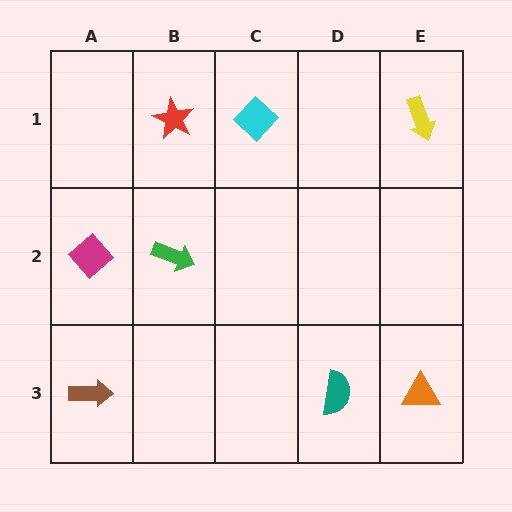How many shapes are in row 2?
2 shapes.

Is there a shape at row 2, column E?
No, that cell is empty.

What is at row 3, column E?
An orange triangle.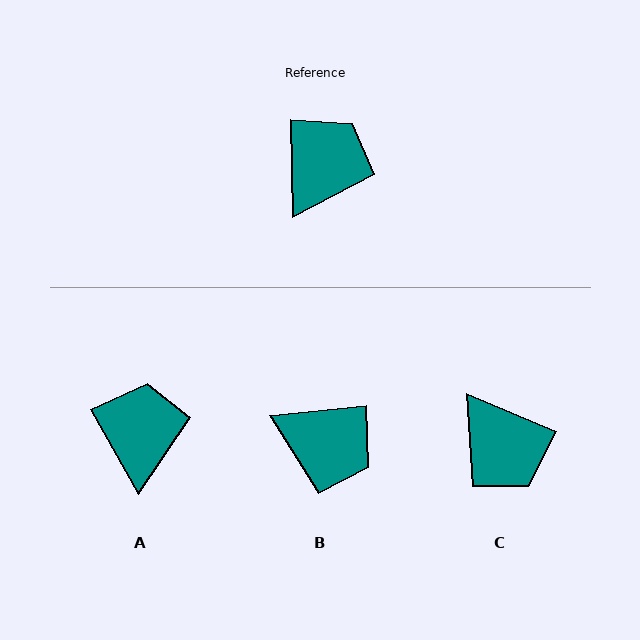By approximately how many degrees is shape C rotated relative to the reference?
Approximately 113 degrees clockwise.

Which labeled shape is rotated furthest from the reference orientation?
C, about 113 degrees away.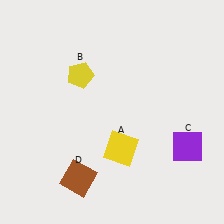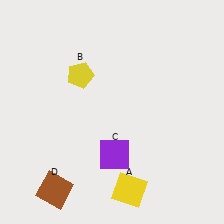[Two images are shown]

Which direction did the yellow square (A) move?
The yellow square (A) moved down.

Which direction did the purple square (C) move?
The purple square (C) moved left.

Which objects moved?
The objects that moved are: the yellow square (A), the purple square (C), the brown square (D).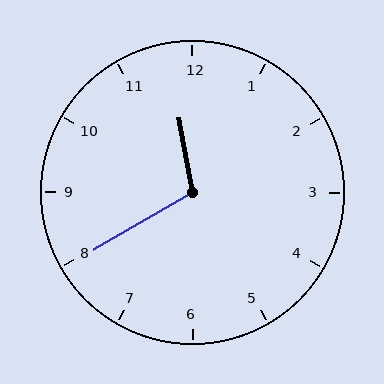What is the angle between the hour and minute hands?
Approximately 110 degrees.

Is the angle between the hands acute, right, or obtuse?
It is obtuse.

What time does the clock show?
11:40.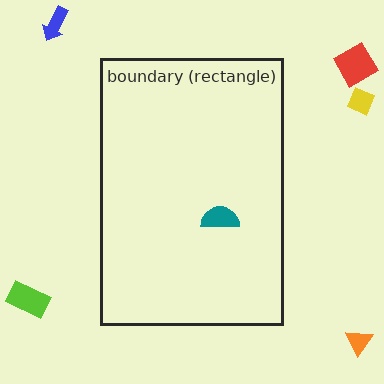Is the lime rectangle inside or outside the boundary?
Outside.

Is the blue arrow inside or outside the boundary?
Outside.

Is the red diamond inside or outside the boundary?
Outside.